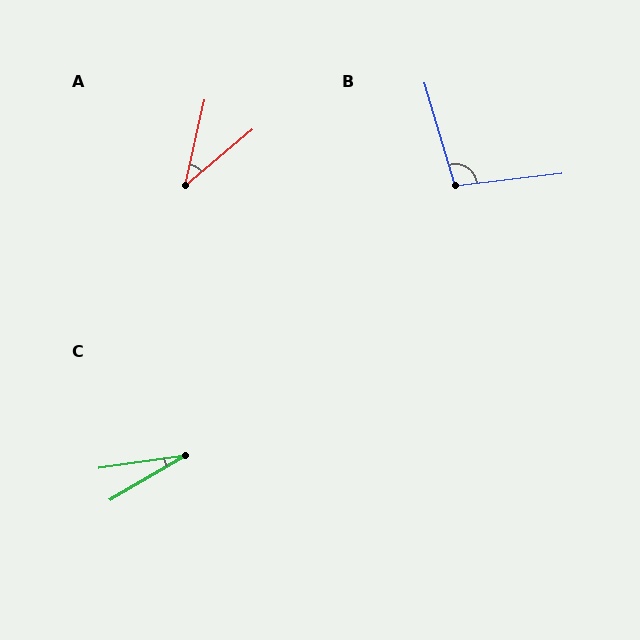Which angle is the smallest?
C, at approximately 22 degrees.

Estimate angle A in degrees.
Approximately 37 degrees.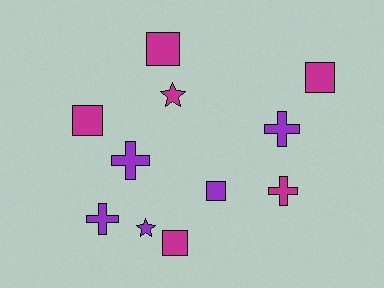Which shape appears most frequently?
Square, with 5 objects.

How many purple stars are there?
There is 1 purple star.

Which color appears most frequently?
Magenta, with 6 objects.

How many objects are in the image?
There are 11 objects.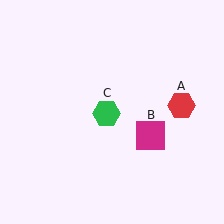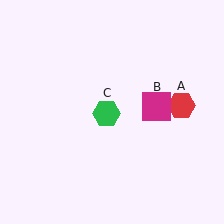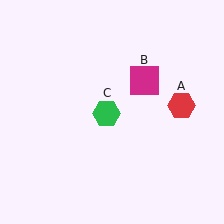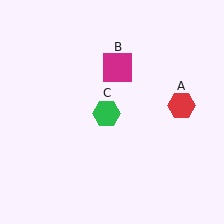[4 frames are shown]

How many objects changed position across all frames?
1 object changed position: magenta square (object B).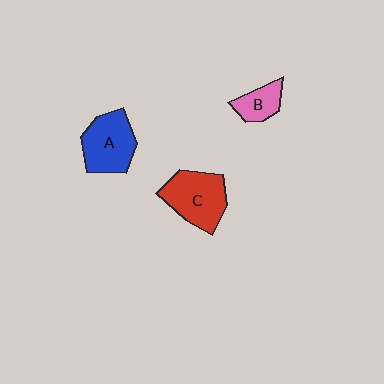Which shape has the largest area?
Shape C (red).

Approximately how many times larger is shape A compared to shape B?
Approximately 1.9 times.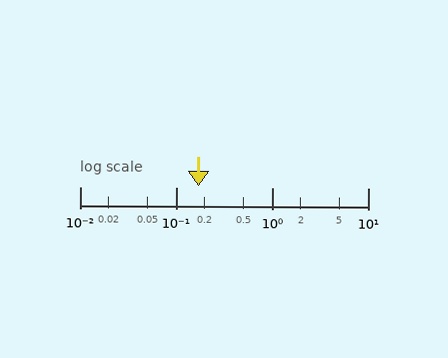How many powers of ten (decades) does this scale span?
The scale spans 3 decades, from 0.01 to 10.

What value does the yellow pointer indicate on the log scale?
The pointer indicates approximately 0.17.